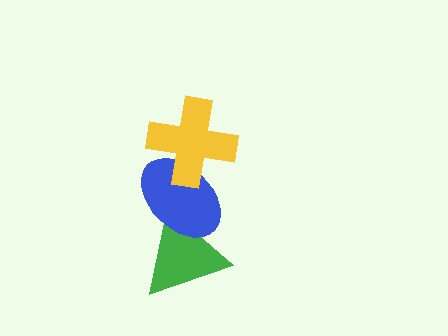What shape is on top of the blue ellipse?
The yellow cross is on top of the blue ellipse.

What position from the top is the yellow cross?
The yellow cross is 1st from the top.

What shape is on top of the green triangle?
The blue ellipse is on top of the green triangle.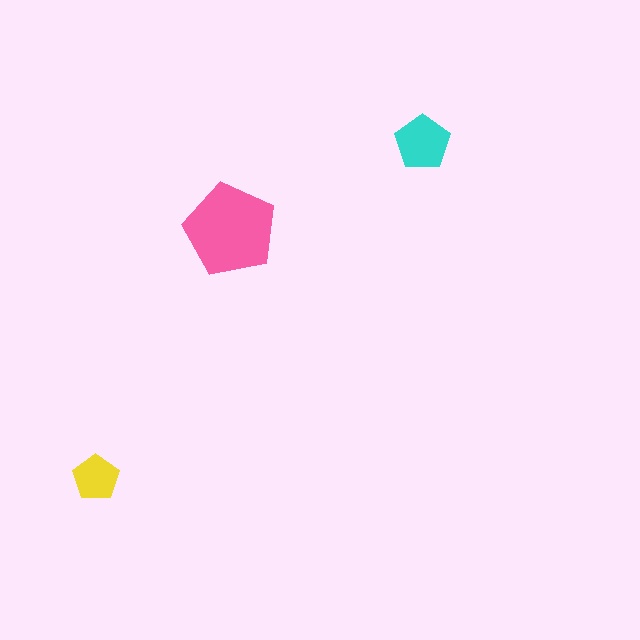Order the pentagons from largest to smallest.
the pink one, the cyan one, the yellow one.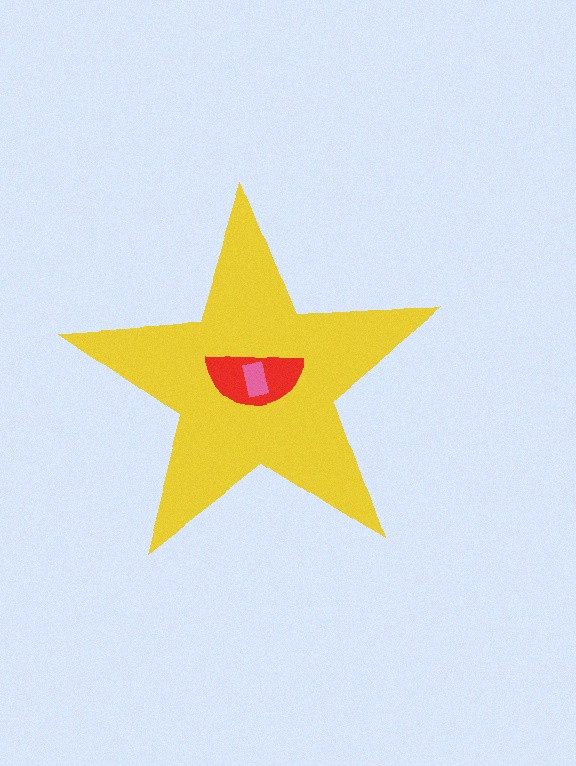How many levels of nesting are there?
3.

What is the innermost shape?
The pink rectangle.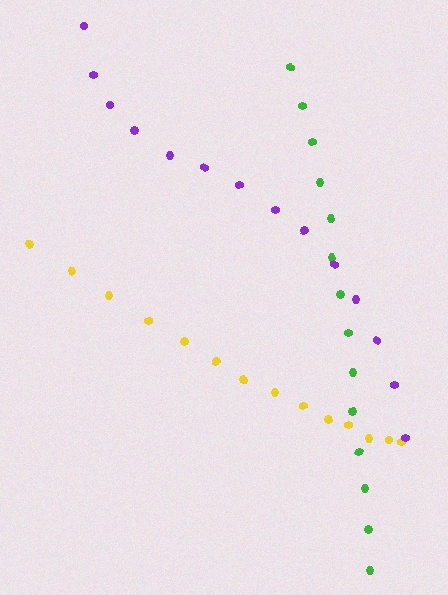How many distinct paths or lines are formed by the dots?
There are 3 distinct paths.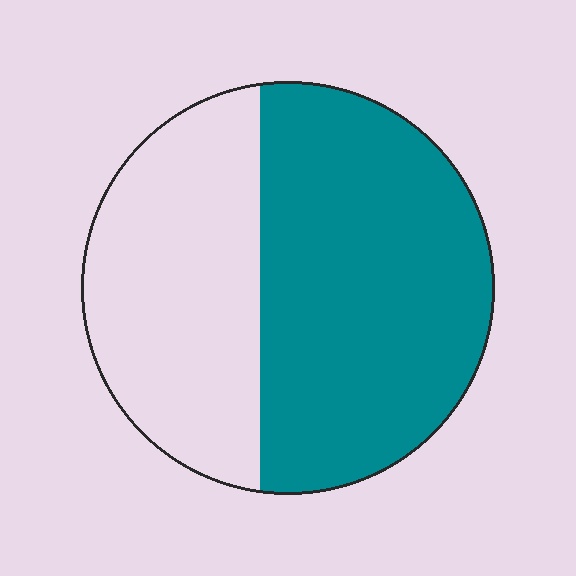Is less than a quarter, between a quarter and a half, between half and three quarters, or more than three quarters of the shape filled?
Between half and three quarters.